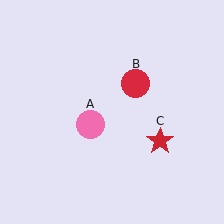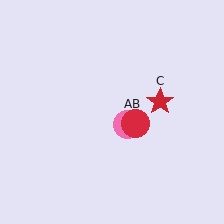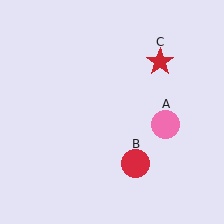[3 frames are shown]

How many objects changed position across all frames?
3 objects changed position: pink circle (object A), red circle (object B), red star (object C).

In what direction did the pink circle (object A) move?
The pink circle (object A) moved right.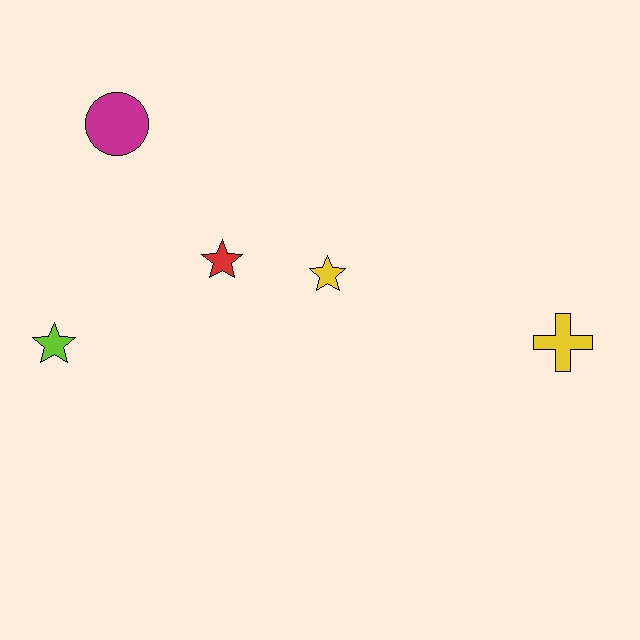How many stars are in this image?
There are 3 stars.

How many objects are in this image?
There are 5 objects.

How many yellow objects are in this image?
There are 2 yellow objects.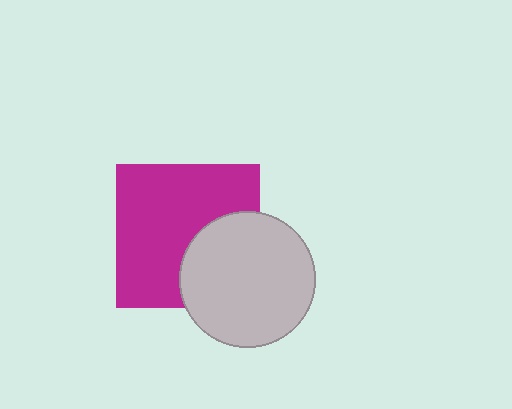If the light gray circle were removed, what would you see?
You would see the complete magenta square.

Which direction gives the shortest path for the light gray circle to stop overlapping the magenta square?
Moving right gives the shortest separation.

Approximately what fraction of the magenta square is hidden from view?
Roughly 32% of the magenta square is hidden behind the light gray circle.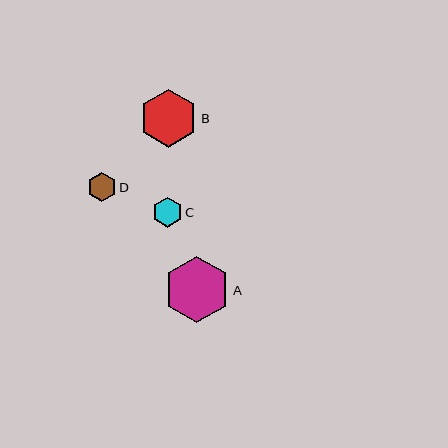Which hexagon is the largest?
Hexagon A is the largest with a size of approximately 67 pixels.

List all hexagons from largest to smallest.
From largest to smallest: A, B, C, D.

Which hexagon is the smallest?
Hexagon D is the smallest with a size of approximately 29 pixels.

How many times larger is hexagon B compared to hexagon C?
Hexagon B is approximately 1.9 times the size of hexagon C.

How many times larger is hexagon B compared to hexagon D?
Hexagon B is approximately 2.0 times the size of hexagon D.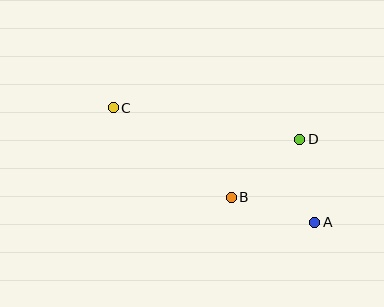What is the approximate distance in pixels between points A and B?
The distance between A and B is approximately 87 pixels.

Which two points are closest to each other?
Points A and D are closest to each other.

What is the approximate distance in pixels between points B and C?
The distance between B and C is approximately 148 pixels.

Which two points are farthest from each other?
Points A and C are farthest from each other.